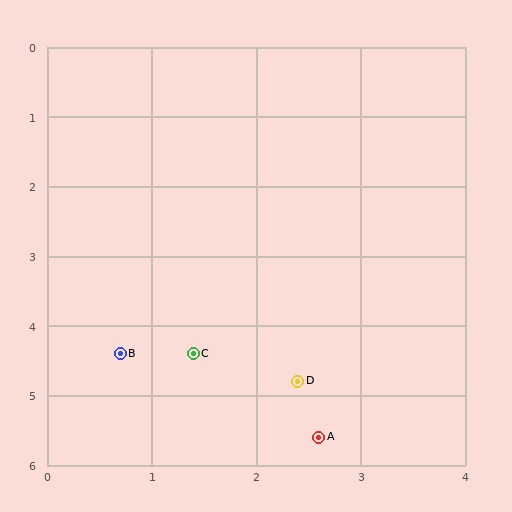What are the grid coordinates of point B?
Point B is at approximately (0.7, 4.4).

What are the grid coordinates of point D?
Point D is at approximately (2.4, 4.8).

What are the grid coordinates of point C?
Point C is at approximately (1.4, 4.4).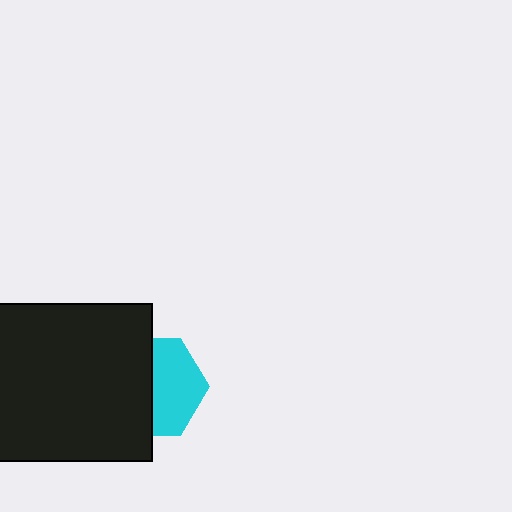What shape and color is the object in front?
The object in front is a black square.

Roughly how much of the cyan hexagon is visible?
About half of it is visible (roughly 49%).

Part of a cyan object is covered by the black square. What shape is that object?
It is a hexagon.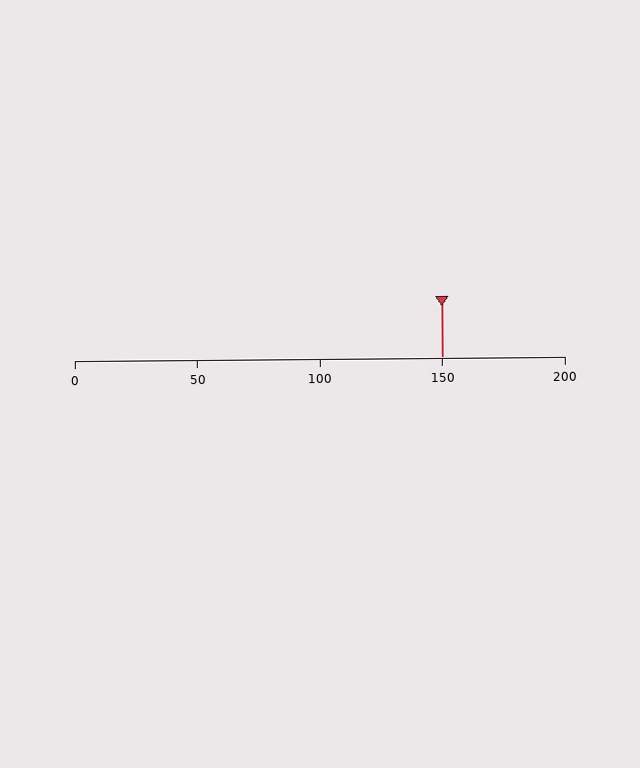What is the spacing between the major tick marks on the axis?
The major ticks are spaced 50 apart.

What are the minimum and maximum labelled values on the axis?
The axis runs from 0 to 200.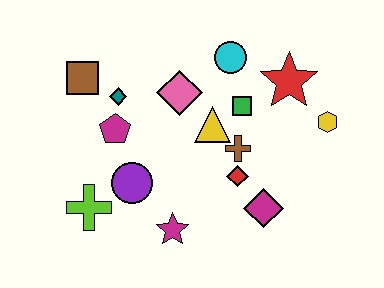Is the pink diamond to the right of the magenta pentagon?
Yes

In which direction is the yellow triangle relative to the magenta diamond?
The yellow triangle is above the magenta diamond.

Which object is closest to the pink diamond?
The yellow triangle is closest to the pink diamond.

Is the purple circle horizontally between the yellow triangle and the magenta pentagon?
Yes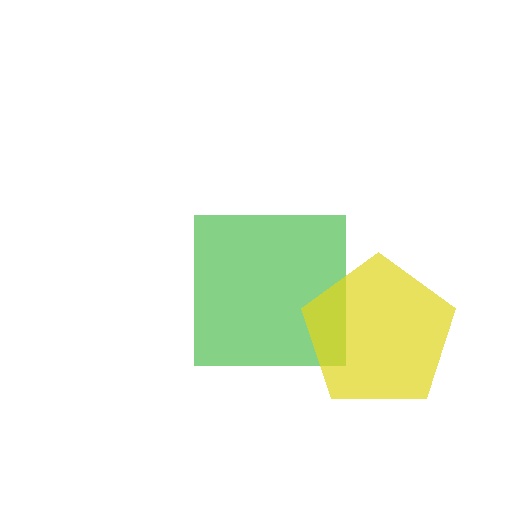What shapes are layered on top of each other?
The layered shapes are: a green square, a yellow pentagon.